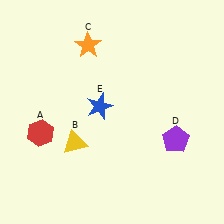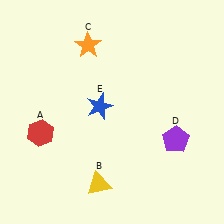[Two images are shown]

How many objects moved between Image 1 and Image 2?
1 object moved between the two images.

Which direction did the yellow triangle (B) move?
The yellow triangle (B) moved down.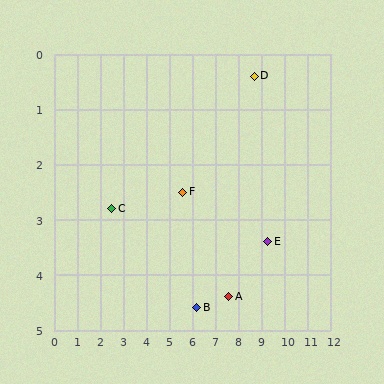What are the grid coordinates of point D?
Point D is at approximately (8.7, 0.4).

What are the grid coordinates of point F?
Point F is at approximately (5.6, 2.5).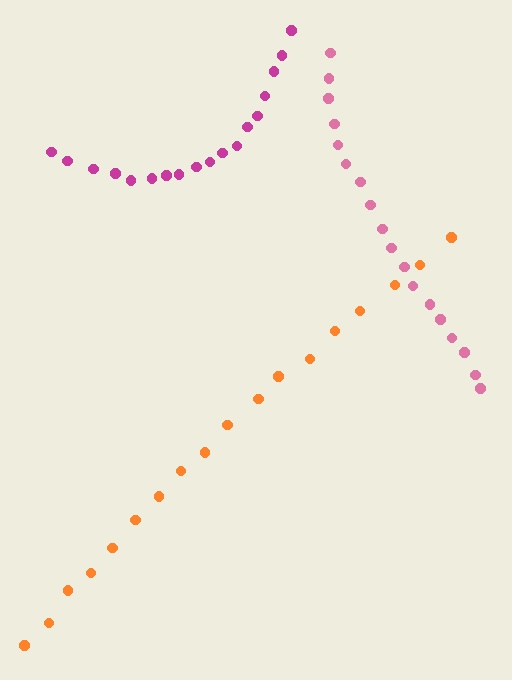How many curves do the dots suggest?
There are 3 distinct paths.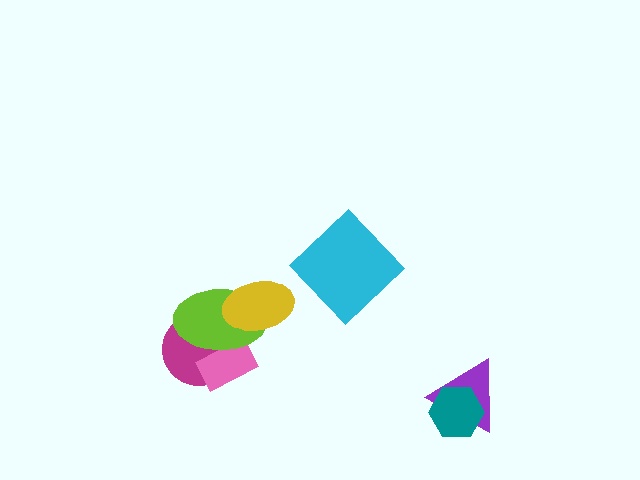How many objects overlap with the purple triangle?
1 object overlaps with the purple triangle.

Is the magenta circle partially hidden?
Yes, it is partially covered by another shape.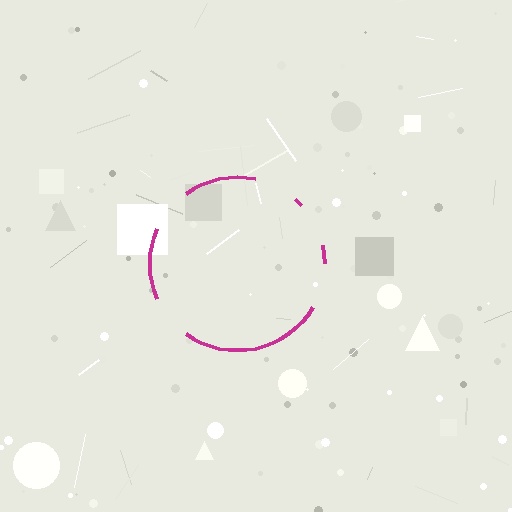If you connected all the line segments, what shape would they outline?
They would outline a circle.